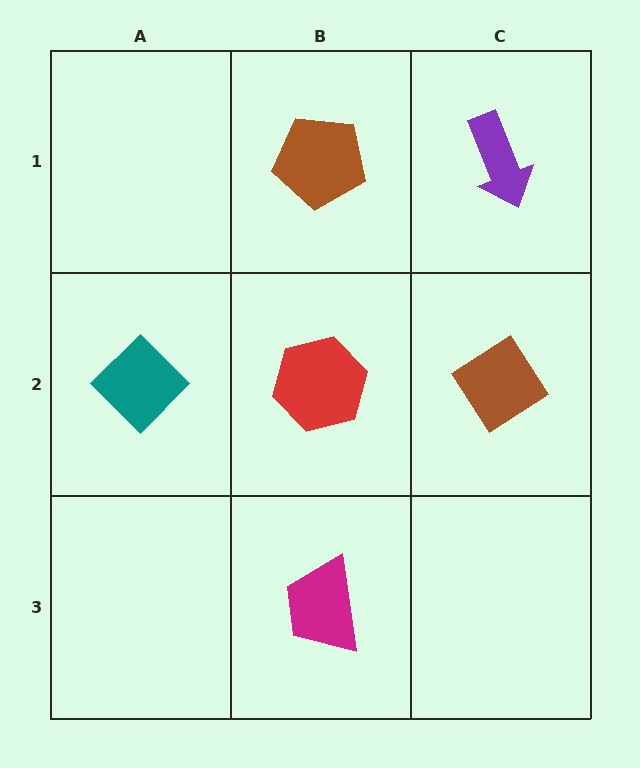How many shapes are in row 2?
3 shapes.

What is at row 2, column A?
A teal diamond.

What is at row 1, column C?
A purple arrow.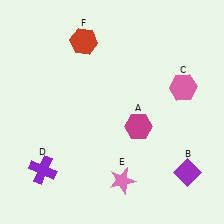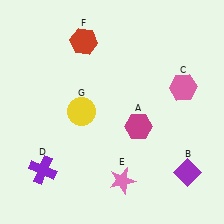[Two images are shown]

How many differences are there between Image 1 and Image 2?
There is 1 difference between the two images.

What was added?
A yellow circle (G) was added in Image 2.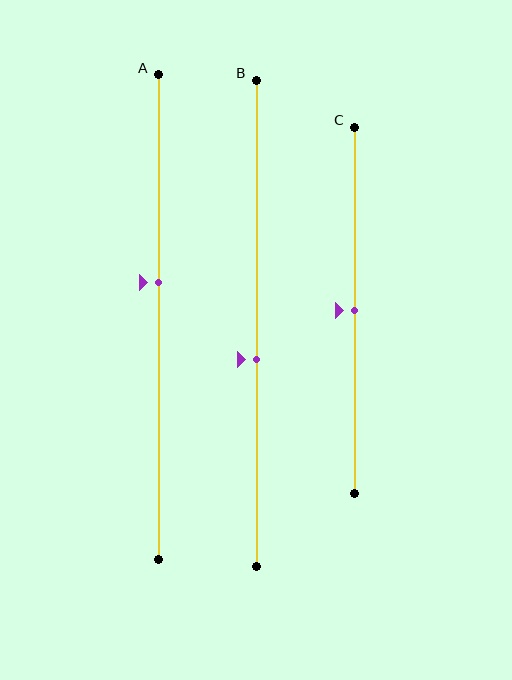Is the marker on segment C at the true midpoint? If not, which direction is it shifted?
Yes, the marker on segment C is at the true midpoint.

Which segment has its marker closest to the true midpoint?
Segment C has its marker closest to the true midpoint.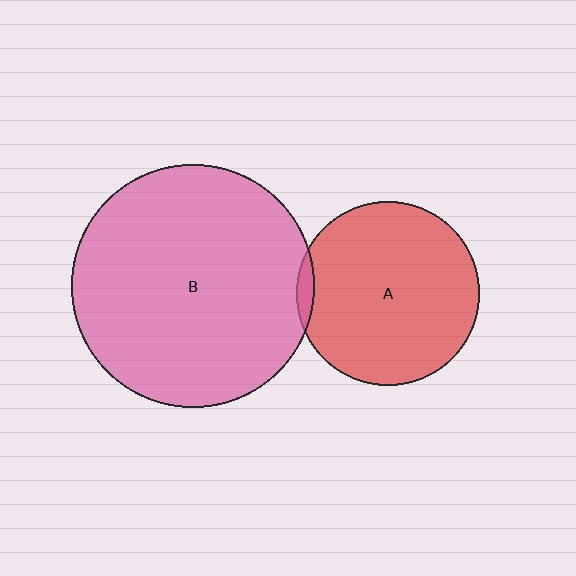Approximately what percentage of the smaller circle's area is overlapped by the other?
Approximately 5%.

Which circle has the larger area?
Circle B (pink).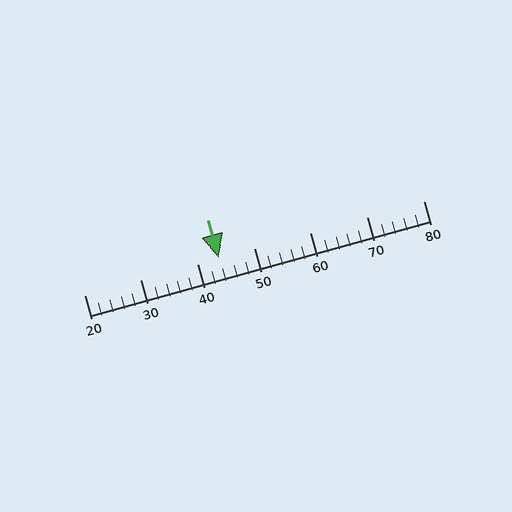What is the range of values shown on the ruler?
The ruler shows values from 20 to 80.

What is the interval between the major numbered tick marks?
The major tick marks are spaced 10 units apart.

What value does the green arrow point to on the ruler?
The green arrow points to approximately 44.